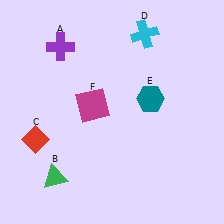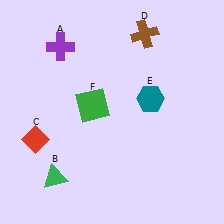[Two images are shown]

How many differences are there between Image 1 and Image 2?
There are 2 differences between the two images.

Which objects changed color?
D changed from cyan to brown. F changed from magenta to green.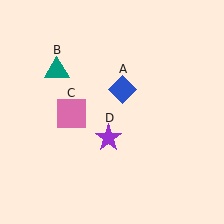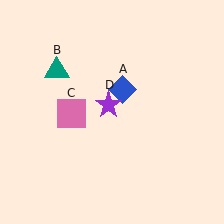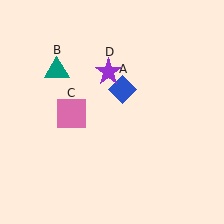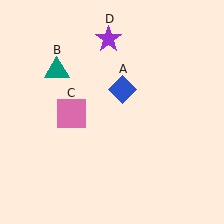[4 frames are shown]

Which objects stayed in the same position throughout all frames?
Blue diamond (object A) and teal triangle (object B) and pink square (object C) remained stationary.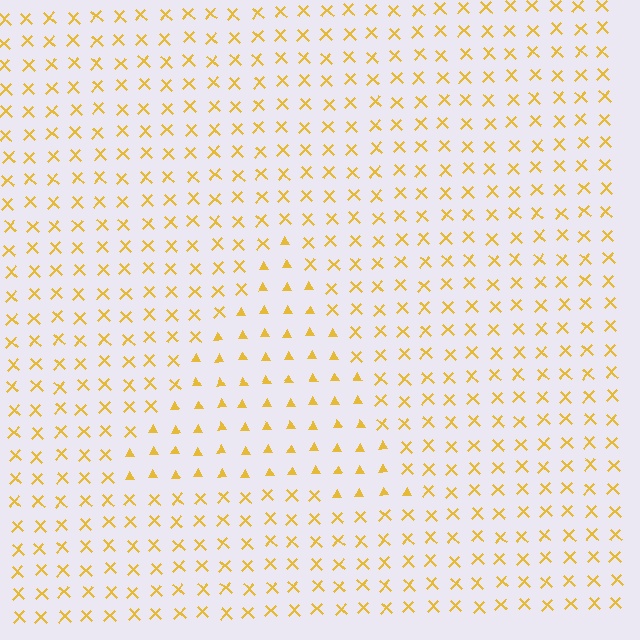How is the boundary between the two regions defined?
The boundary is defined by a change in element shape: triangles inside vs. X marks outside. All elements share the same color and spacing.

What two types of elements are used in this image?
The image uses triangles inside the triangle region and X marks outside it.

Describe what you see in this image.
The image is filled with small yellow elements arranged in a uniform grid. A triangle-shaped region contains triangles, while the surrounding area contains X marks. The boundary is defined purely by the change in element shape.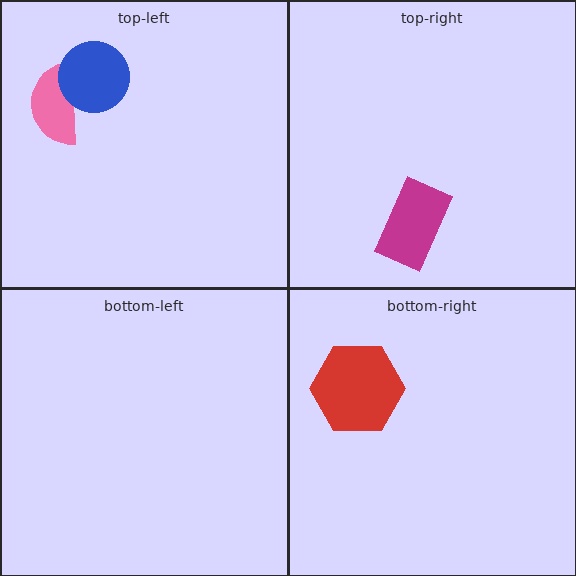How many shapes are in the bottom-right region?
1.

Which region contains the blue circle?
The top-left region.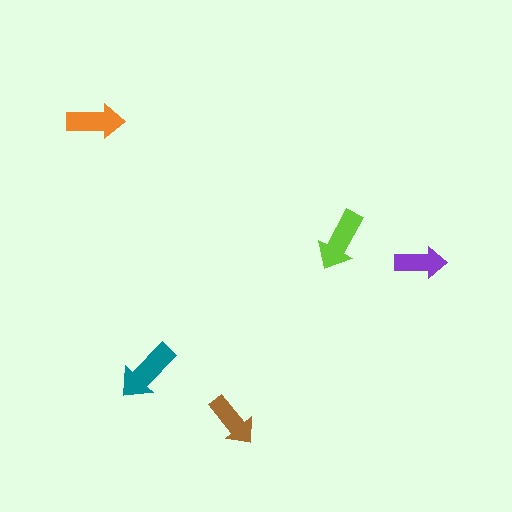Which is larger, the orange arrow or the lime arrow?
The lime one.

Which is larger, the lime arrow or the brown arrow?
The lime one.